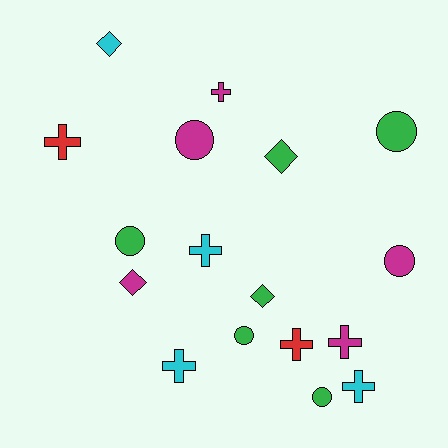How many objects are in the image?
There are 17 objects.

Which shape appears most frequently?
Cross, with 7 objects.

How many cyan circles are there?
There are no cyan circles.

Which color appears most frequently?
Green, with 6 objects.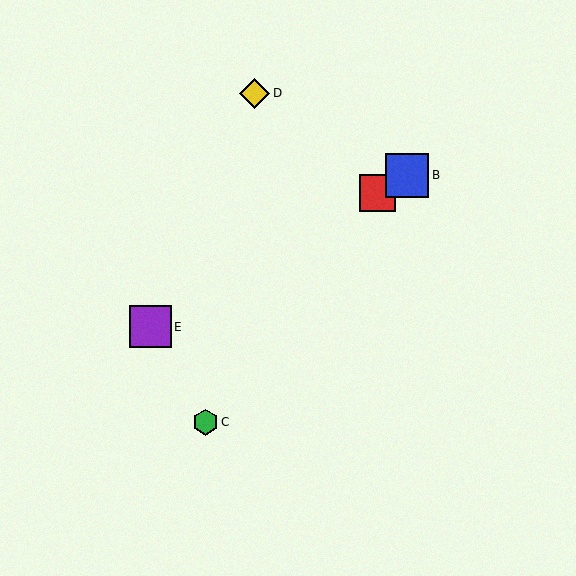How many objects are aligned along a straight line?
3 objects (A, B, E) are aligned along a straight line.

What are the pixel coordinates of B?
Object B is at (407, 175).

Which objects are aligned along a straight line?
Objects A, B, E are aligned along a straight line.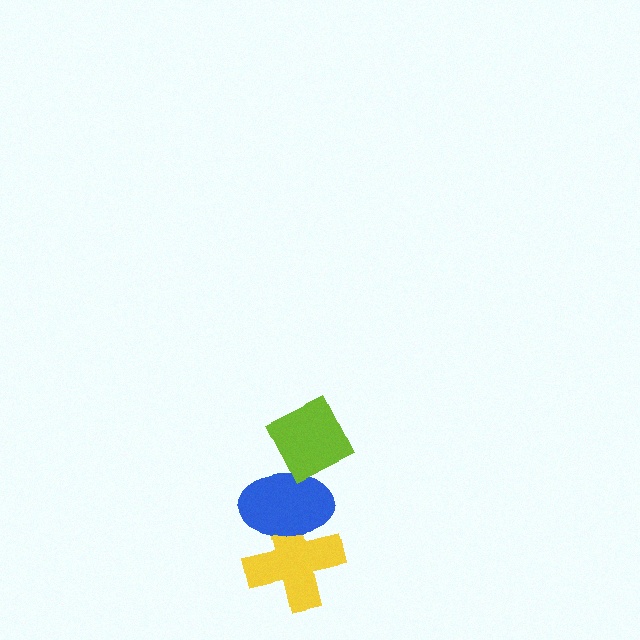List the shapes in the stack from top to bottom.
From top to bottom: the lime diamond, the blue ellipse, the yellow cross.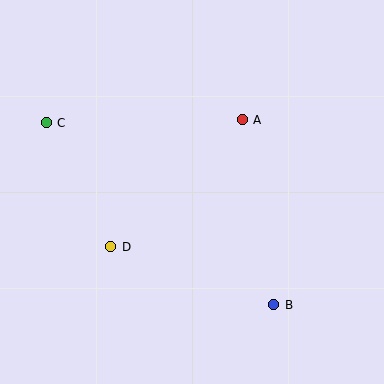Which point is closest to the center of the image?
Point A at (242, 120) is closest to the center.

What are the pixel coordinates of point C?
Point C is at (46, 123).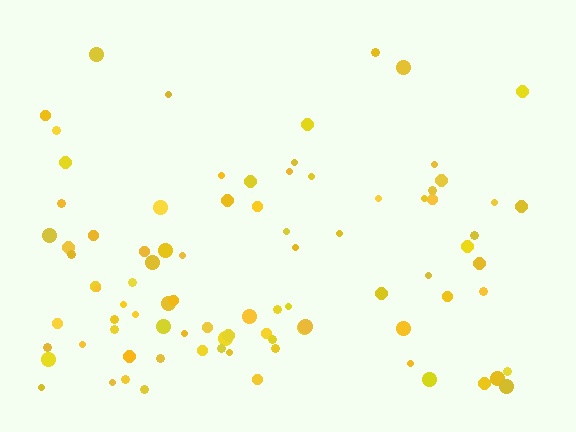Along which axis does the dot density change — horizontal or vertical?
Vertical.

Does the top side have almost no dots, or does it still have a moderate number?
Still a moderate number, just noticeably fewer than the bottom.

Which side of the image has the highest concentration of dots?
The bottom.